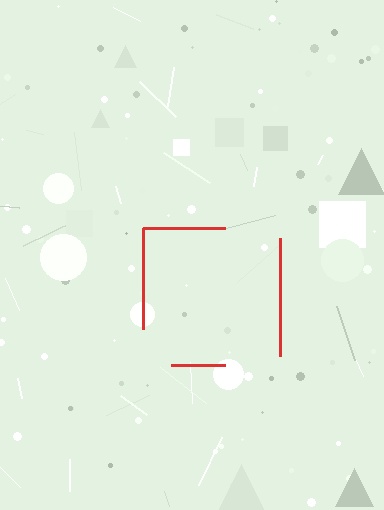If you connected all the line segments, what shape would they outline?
They would outline a square.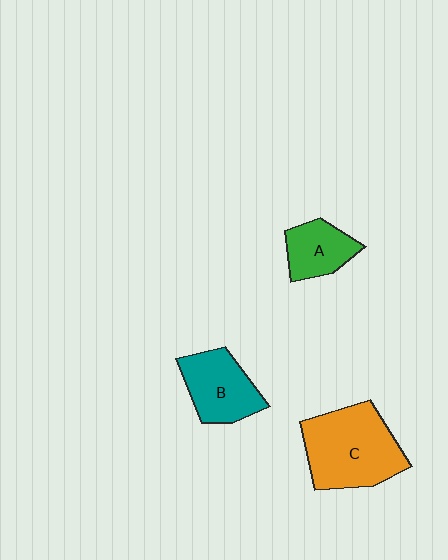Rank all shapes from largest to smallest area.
From largest to smallest: C (orange), B (teal), A (green).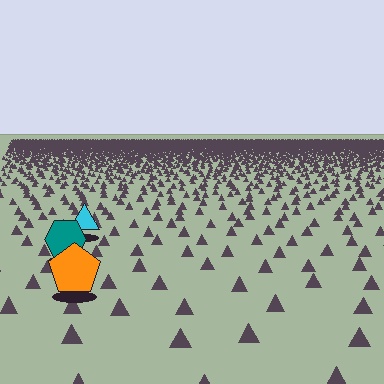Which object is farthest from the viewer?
The cyan triangle is farthest from the viewer. It appears smaller and the ground texture around it is denser.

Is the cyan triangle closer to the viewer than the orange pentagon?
No. The orange pentagon is closer — you can tell from the texture gradient: the ground texture is coarser near it.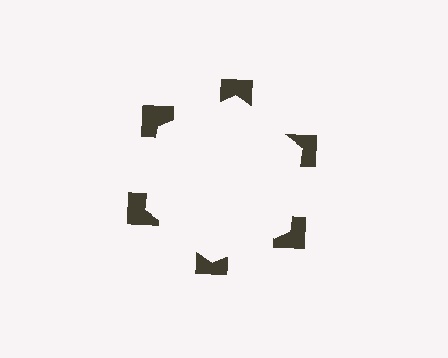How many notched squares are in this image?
There are 6 — one at each vertex of the illusory hexagon.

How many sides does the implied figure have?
6 sides.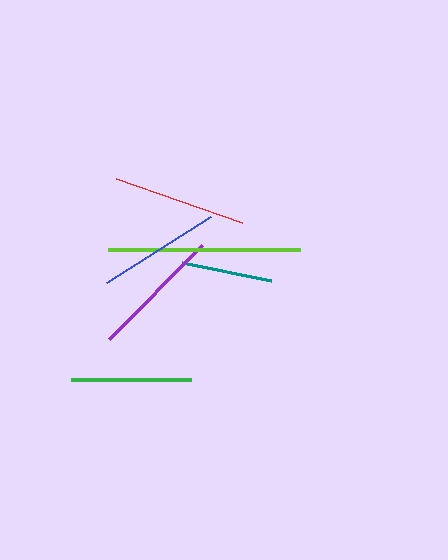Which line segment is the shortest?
The teal line is the shortest at approximately 91 pixels.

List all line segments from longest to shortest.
From longest to shortest: lime, red, purple, blue, green, teal.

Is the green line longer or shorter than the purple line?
The purple line is longer than the green line.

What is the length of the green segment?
The green segment is approximately 120 pixels long.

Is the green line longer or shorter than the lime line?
The lime line is longer than the green line.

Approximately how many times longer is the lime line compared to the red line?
The lime line is approximately 1.4 times the length of the red line.